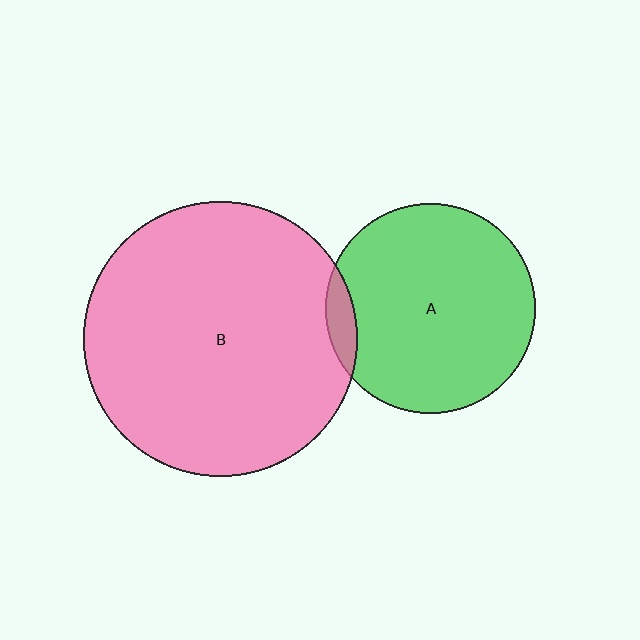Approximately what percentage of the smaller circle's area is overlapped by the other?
Approximately 5%.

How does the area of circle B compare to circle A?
Approximately 1.7 times.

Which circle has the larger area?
Circle B (pink).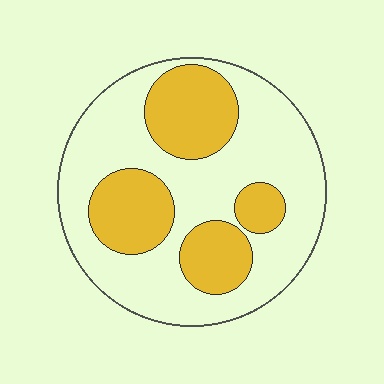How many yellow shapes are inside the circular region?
4.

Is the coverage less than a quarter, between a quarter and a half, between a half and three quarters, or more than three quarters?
Between a quarter and a half.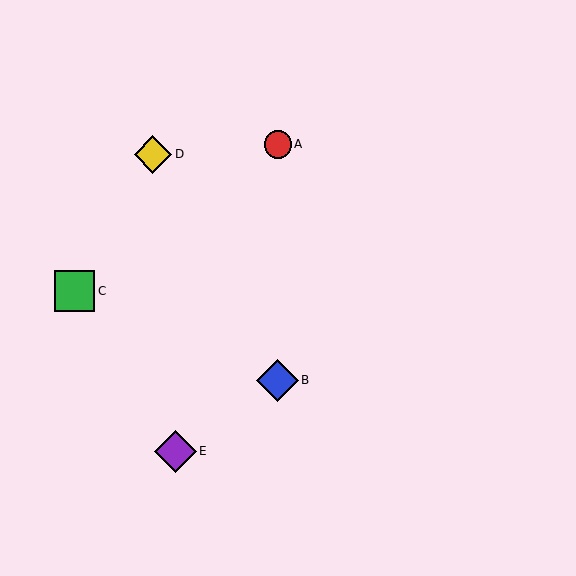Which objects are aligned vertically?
Objects A, B are aligned vertically.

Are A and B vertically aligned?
Yes, both are at x≈278.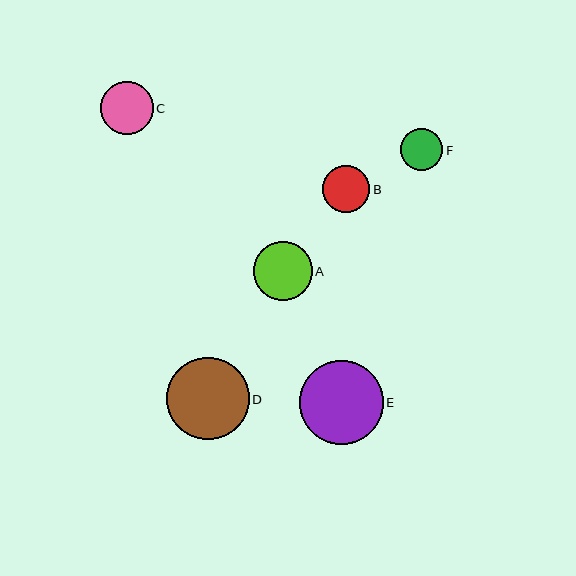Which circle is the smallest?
Circle F is the smallest with a size of approximately 42 pixels.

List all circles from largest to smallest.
From largest to smallest: E, D, A, C, B, F.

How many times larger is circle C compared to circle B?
Circle C is approximately 1.1 times the size of circle B.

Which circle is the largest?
Circle E is the largest with a size of approximately 83 pixels.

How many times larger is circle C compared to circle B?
Circle C is approximately 1.1 times the size of circle B.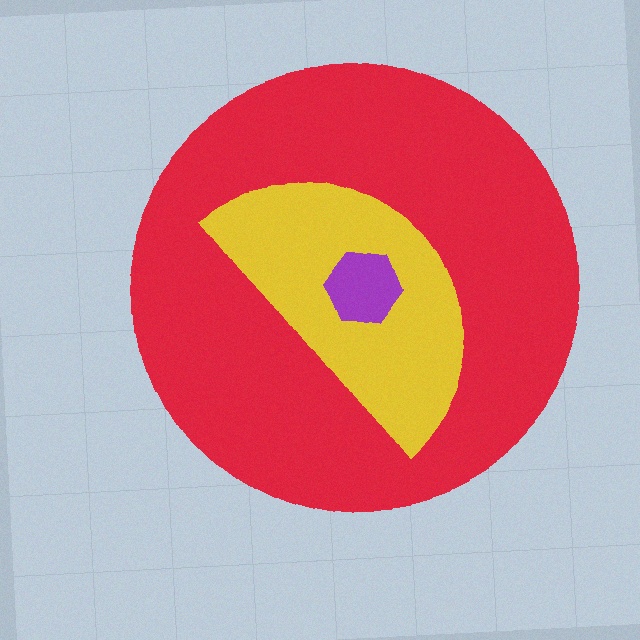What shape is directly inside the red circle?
The yellow semicircle.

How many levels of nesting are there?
3.